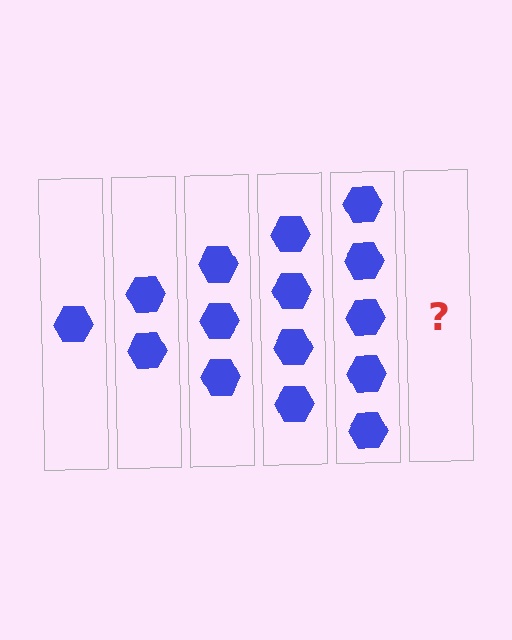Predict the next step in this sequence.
The next step is 6 hexagons.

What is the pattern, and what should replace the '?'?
The pattern is that each step adds one more hexagon. The '?' should be 6 hexagons.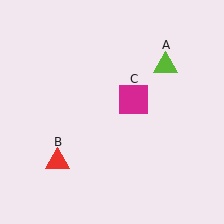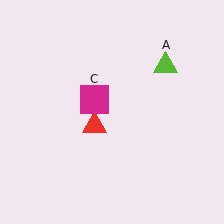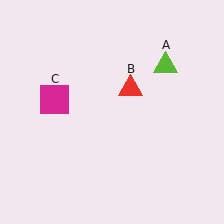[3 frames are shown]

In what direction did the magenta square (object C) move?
The magenta square (object C) moved left.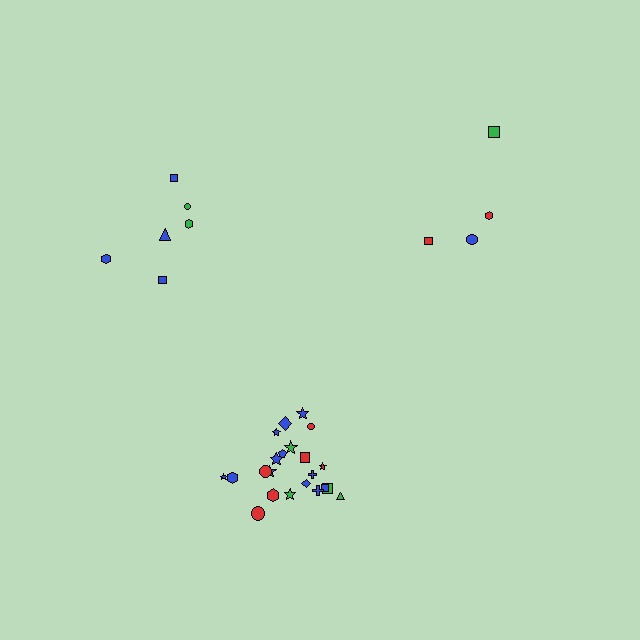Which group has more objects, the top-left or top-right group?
The top-left group.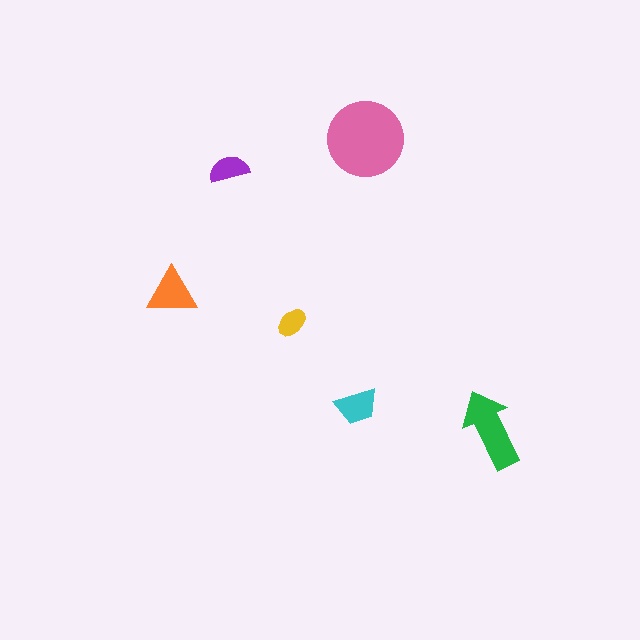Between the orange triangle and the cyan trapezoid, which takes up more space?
The orange triangle.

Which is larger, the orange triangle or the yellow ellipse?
The orange triangle.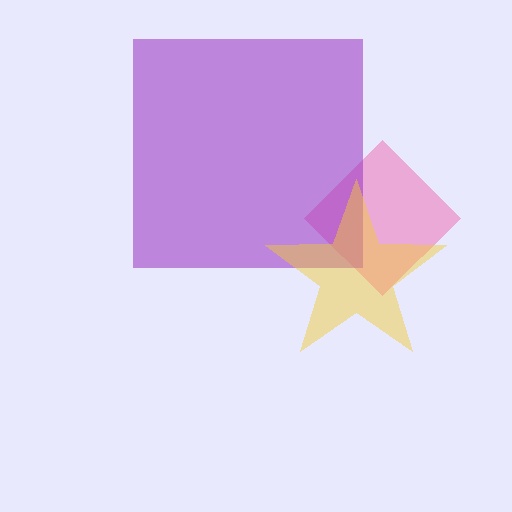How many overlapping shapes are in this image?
There are 3 overlapping shapes in the image.